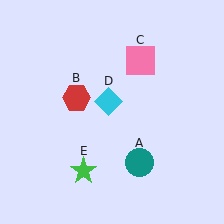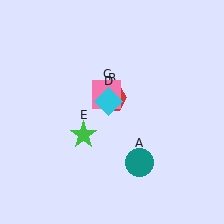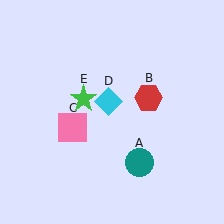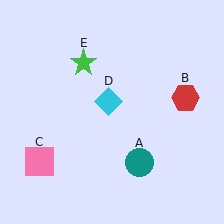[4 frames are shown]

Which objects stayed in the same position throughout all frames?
Teal circle (object A) and cyan diamond (object D) remained stationary.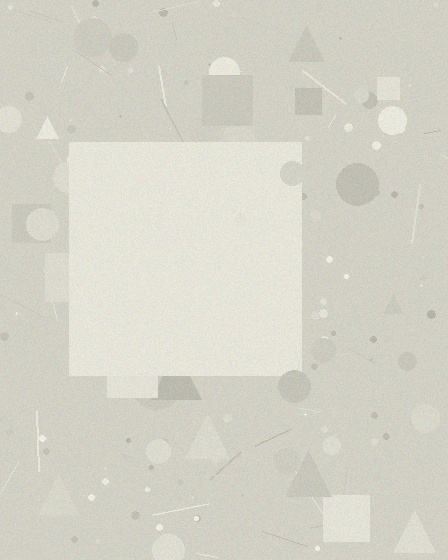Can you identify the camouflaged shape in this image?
The camouflaged shape is a square.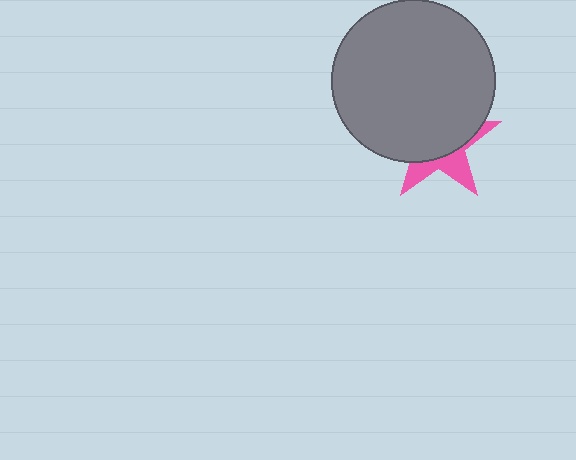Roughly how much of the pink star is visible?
A small part of it is visible (roughly 34%).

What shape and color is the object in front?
The object in front is a gray circle.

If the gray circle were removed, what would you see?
You would see the complete pink star.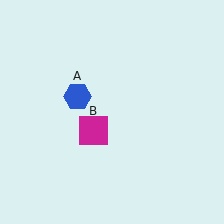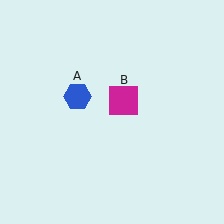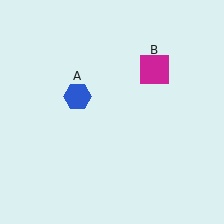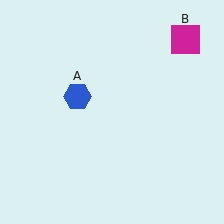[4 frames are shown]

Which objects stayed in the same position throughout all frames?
Blue hexagon (object A) remained stationary.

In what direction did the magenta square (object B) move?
The magenta square (object B) moved up and to the right.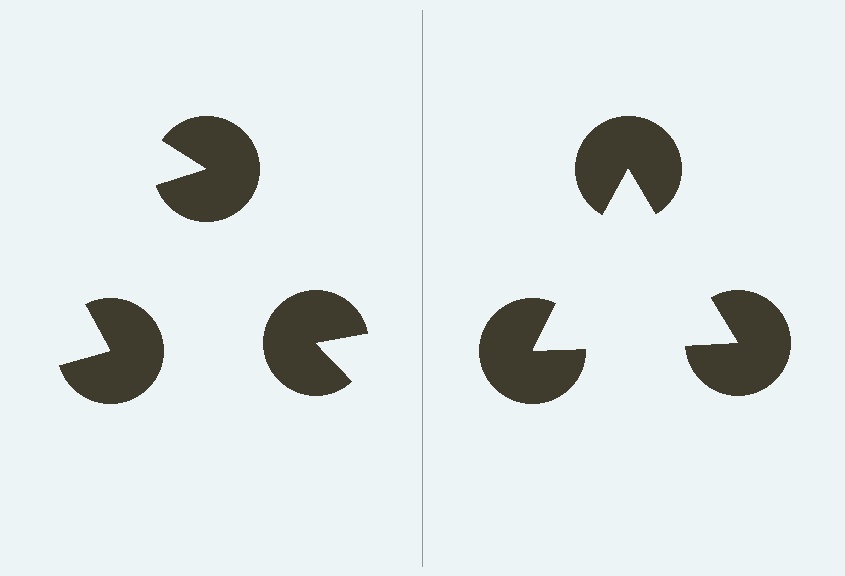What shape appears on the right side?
An illusory triangle.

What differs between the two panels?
The pac-man discs are positioned identically on both sides; only the wedge orientations differ. On the right they align to a triangle; on the left they are misaligned.